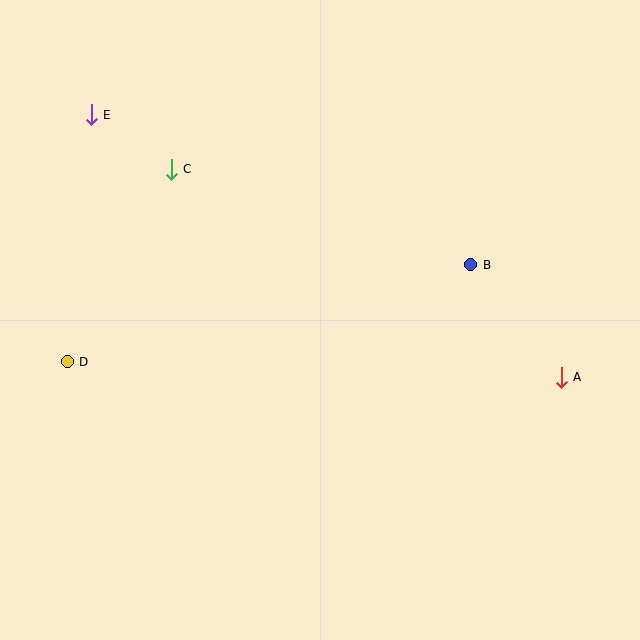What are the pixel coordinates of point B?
Point B is at (471, 265).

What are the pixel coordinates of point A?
Point A is at (561, 377).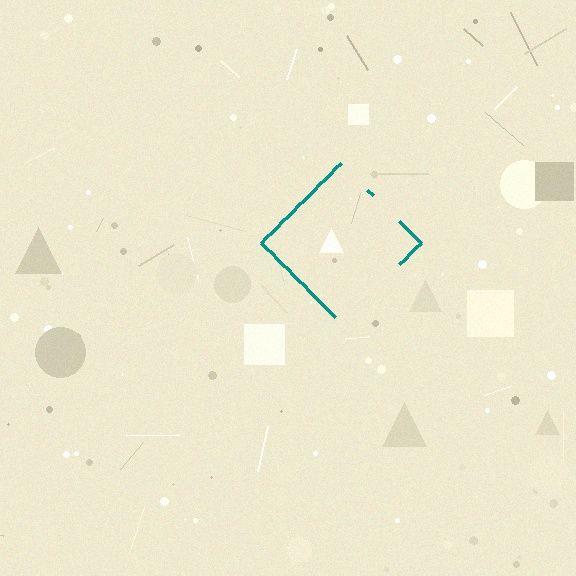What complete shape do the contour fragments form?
The contour fragments form a diamond.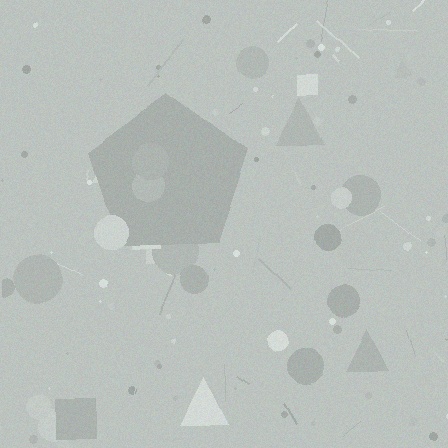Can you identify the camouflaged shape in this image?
The camouflaged shape is a pentagon.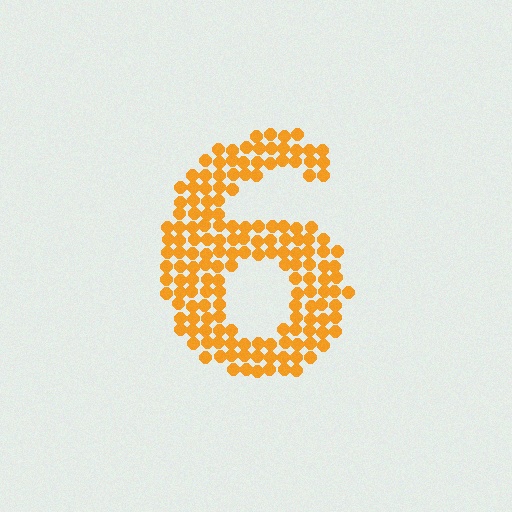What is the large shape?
The large shape is the digit 6.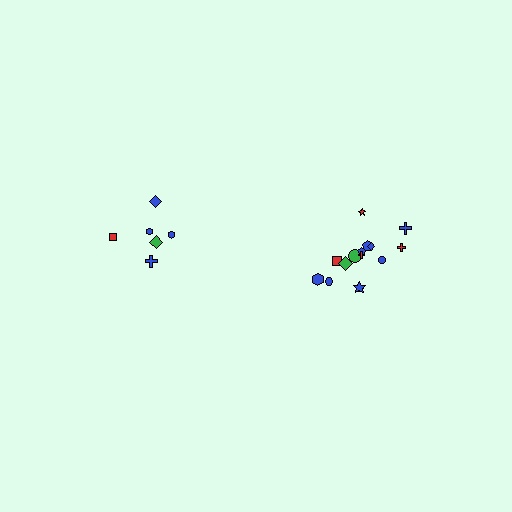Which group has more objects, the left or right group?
The right group.